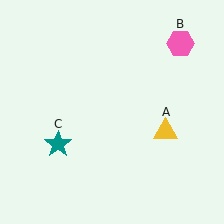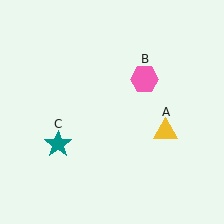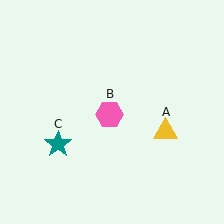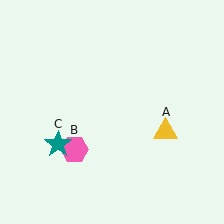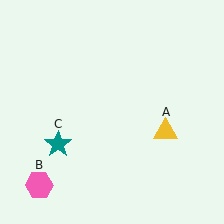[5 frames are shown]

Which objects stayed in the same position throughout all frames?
Yellow triangle (object A) and teal star (object C) remained stationary.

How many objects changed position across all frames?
1 object changed position: pink hexagon (object B).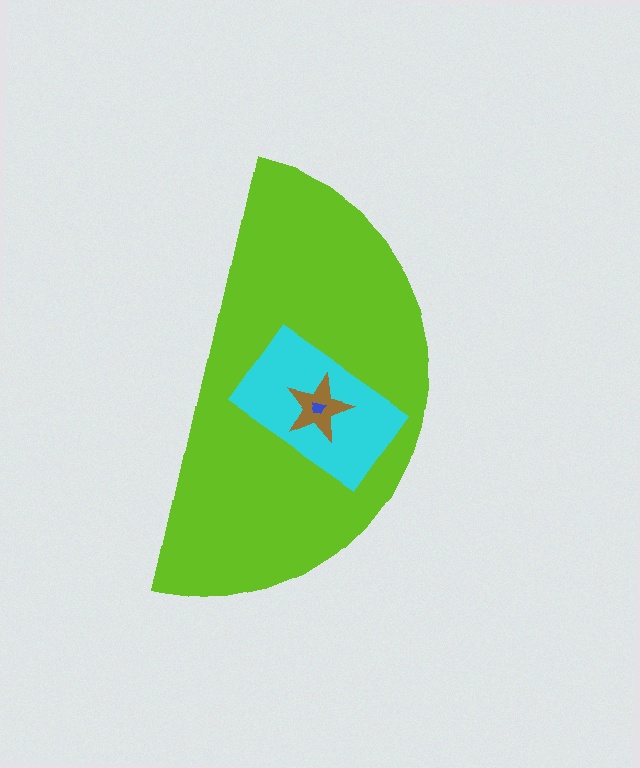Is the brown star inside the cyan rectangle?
Yes.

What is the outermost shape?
The lime semicircle.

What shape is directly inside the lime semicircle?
The cyan rectangle.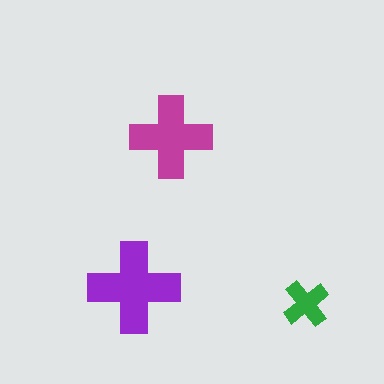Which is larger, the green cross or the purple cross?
The purple one.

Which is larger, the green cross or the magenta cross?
The magenta one.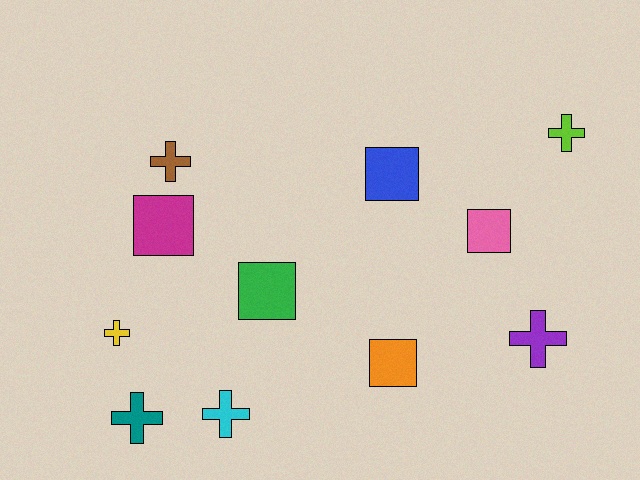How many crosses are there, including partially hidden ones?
There are 6 crosses.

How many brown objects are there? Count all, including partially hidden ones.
There is 1 brown object.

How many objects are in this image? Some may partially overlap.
There are 11 objects.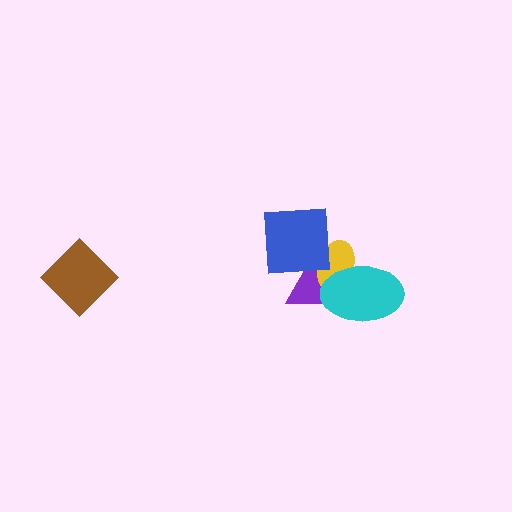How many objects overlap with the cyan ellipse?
2 objects overlap with the cyan ellipse.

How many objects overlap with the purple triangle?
3 objects overlap with the purple triangle.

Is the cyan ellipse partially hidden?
No, no other shape covers it.